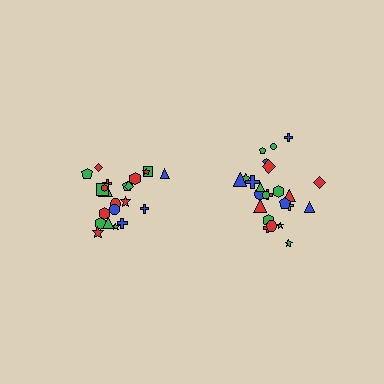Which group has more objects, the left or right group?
The right group.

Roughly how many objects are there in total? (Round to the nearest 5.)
Roughly 45 objects in total.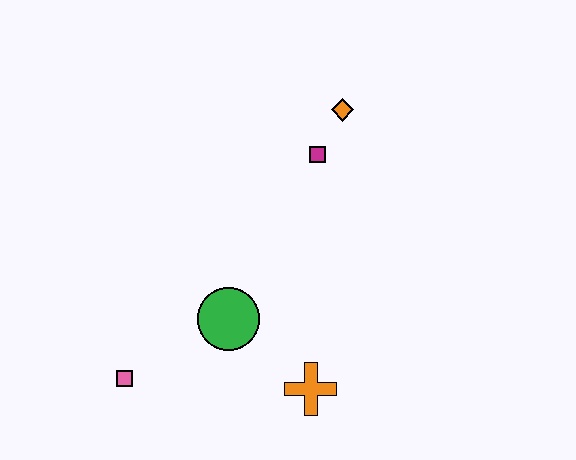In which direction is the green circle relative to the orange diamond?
The green circle is below the orange diamond.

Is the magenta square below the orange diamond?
Yes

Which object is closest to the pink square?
The green circle is closest to the pink square.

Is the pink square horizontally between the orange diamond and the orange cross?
No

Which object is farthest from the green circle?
The orange diamond is farthest from the green circle.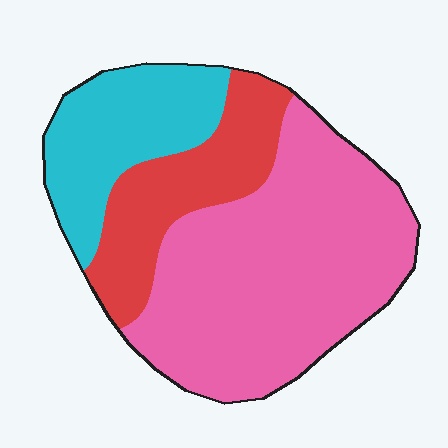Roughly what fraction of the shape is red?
Red takes up about one fifth (1/5) of the shape.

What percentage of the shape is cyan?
Cyan covers about 20% of the shape.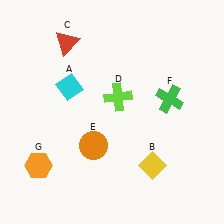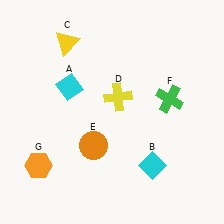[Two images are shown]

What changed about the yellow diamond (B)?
In Image 1, B is yellow. In Image 2, it changed to cyan.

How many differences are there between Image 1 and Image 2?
There are 3 differences between the two images.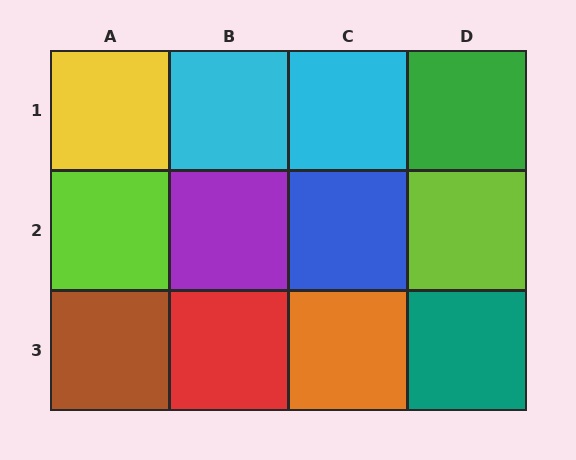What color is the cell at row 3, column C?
Orange.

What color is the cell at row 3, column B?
Red.